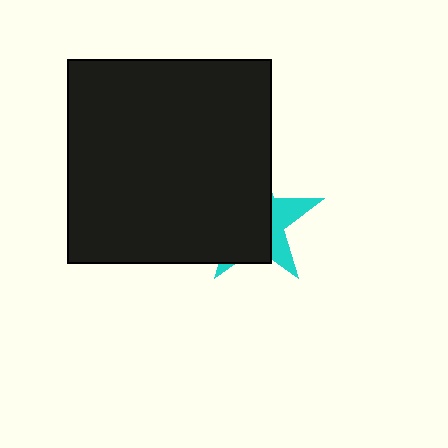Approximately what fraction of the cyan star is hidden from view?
Roughly 68% of the cyan star is hidden behind the black square.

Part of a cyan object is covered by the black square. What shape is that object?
It is a star.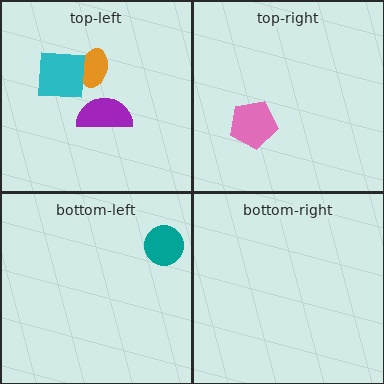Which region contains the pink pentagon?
The top-right region.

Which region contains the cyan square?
The top-left region.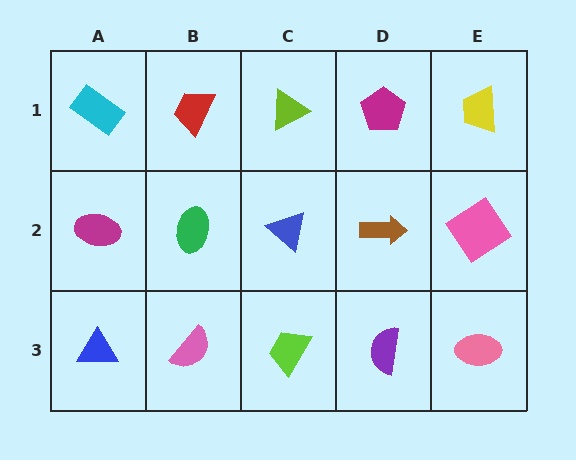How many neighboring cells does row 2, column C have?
4.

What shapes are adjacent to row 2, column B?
A red trapezoid (row 1, column B), a pink semicircle (row 3, column B), a magenta ellipse (row 2, column A), a blue triangle (row 2, column C).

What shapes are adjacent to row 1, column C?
A blue triangle (row 2, column C), a red trapezoid (row 1, column B), a magenta pentagon (row 1, column D).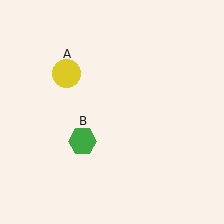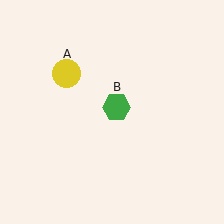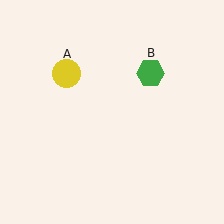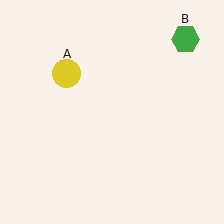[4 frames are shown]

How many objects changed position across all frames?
1 object changed position: green hexagon (object B).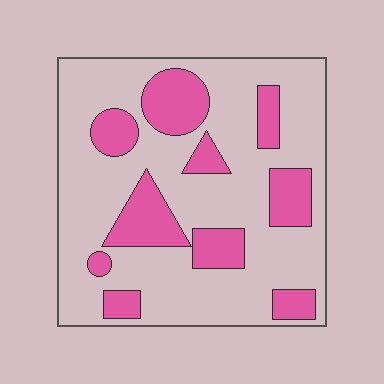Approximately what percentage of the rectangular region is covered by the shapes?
Approximately 25%.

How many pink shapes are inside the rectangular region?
10.